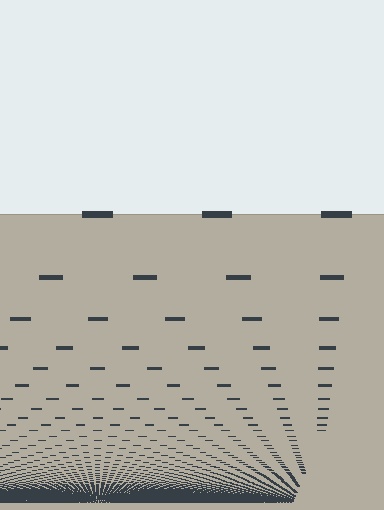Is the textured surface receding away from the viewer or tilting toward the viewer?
The surface appears to tilt toward the viewer. Texture elements get larger and sparser toward the top.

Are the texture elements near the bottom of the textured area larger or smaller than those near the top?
Smaller. The gradient is inverted — elements near the bottom are smaller and denser.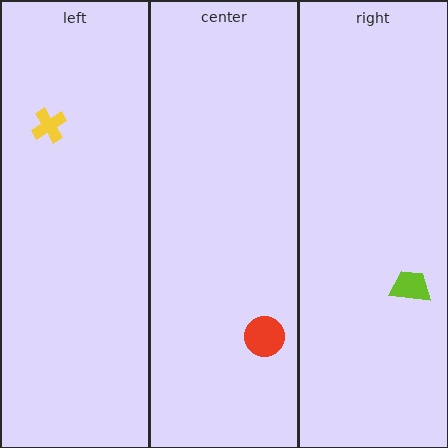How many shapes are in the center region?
1.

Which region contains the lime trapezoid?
The right region.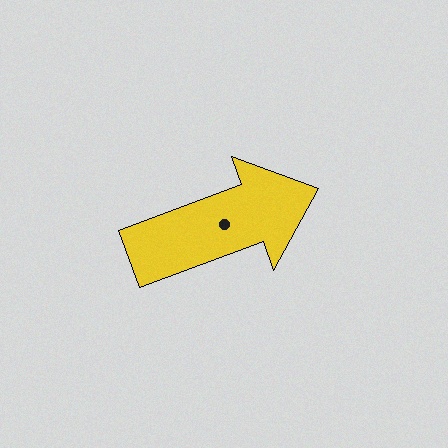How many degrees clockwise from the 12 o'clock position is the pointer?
Approximately 70 degrees.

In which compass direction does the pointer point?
East.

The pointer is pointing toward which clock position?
Roughly 2 o'clock.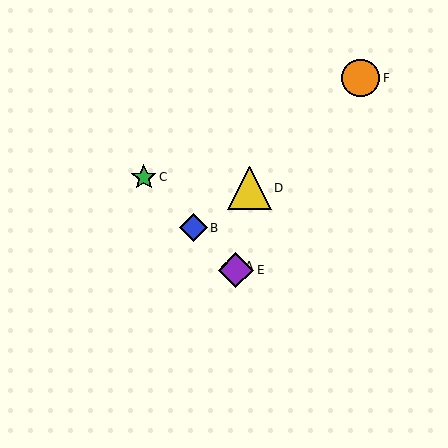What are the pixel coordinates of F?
Object F is at (361, 78).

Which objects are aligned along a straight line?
Objects A, B, C, E are aligned along a straight line.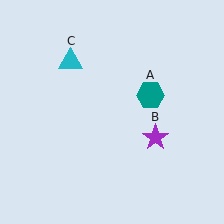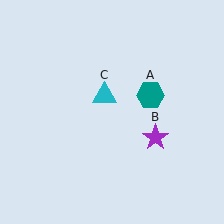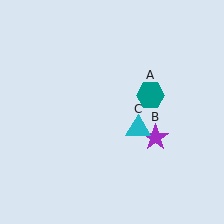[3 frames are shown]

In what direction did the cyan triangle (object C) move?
The cyan triangle (object C) moved down and to the right.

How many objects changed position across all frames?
1 object changed position: cyan triangle (object C).